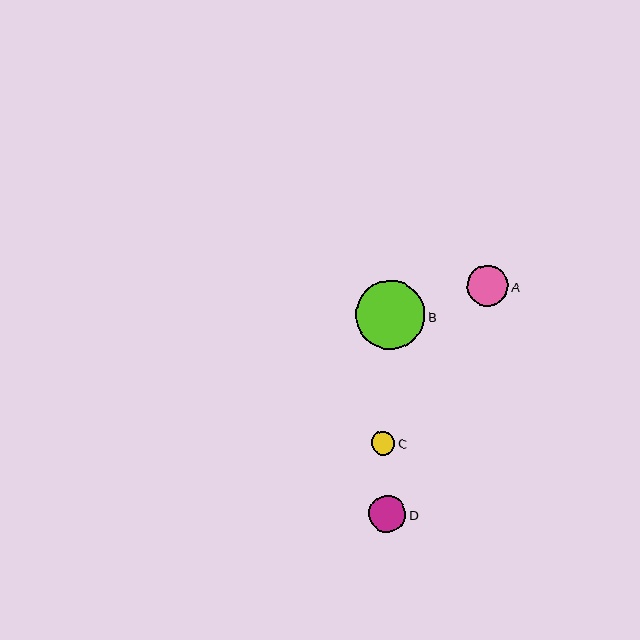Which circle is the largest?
Circle B is the largest with a size of approximately 69 pixels.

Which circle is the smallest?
Circle C is the smallest with a size of approximately 23 pixels.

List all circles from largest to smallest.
From largest to smallest: B, A, D, C.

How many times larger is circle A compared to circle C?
Circle A is approximately 1.8 times the size of circle C.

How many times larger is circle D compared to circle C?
Circle D is approximately 1.6 times the size of circle C.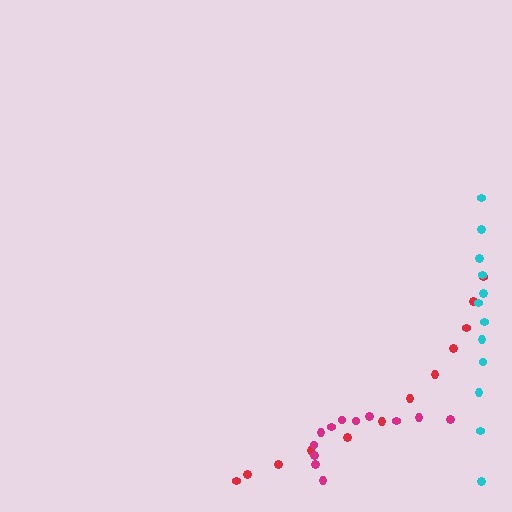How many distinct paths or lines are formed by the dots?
There are 3 distinct paths.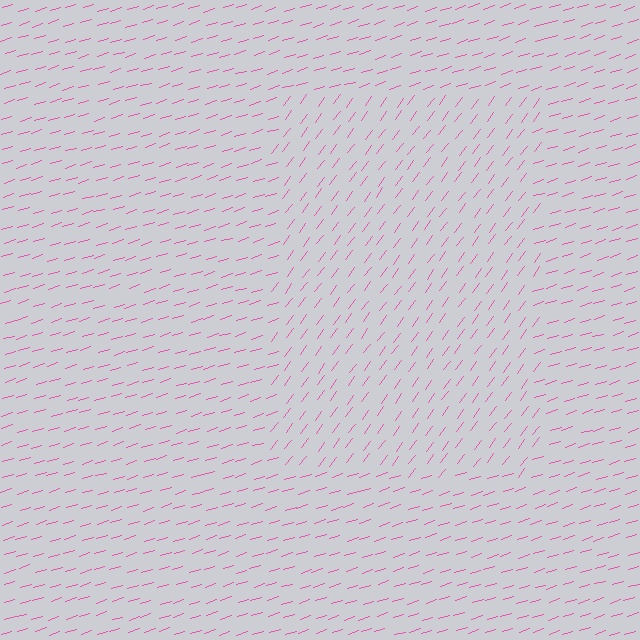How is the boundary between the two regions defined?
The boundary is defined purely by a change in line orientation (approximately 36 degrees difference). All lines are the same color and thickness.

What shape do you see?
I see a rectangle.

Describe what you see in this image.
The image is filled with small pink line segments. A rectangle region in the image has lines oriented differently from the surrounding lines, creating a visible texture boundary.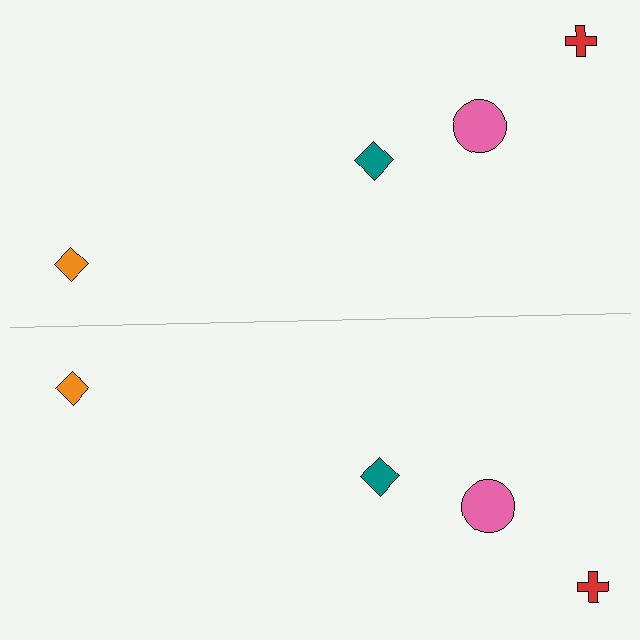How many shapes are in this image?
There are 8 shapes in this image.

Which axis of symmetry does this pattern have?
The pattern has a horizontal axis of symmetry running through the center of the image.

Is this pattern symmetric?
Yes, this pattern has bilateral (reflection) symmetry.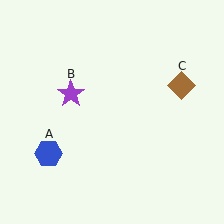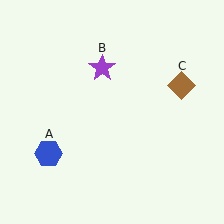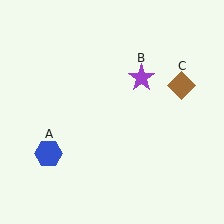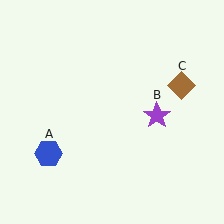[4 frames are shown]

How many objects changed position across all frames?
1 object changed position: purple star (object B).